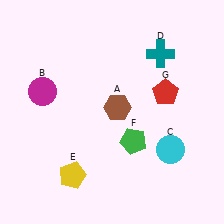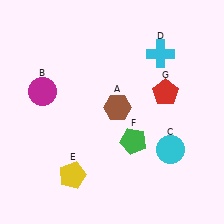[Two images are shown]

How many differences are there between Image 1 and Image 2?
There is 1 difference between the two images.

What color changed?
The cross (D) changed from teal in Image 1 to cyan in Image 2.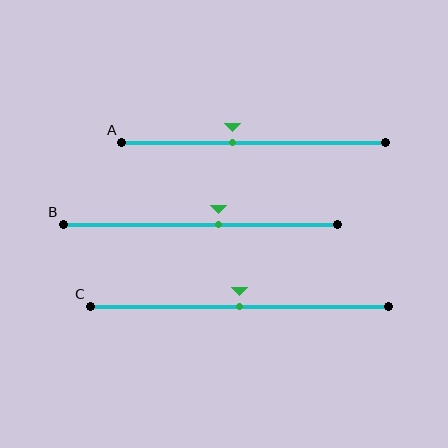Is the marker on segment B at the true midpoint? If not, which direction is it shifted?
No, the marker on segment B is shifted to the right by about 7% of the segment length.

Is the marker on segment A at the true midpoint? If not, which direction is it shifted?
No, the marker on segment A is shifted to the left by about 8% of the segment length.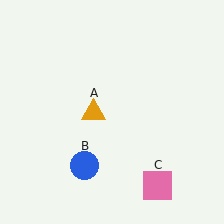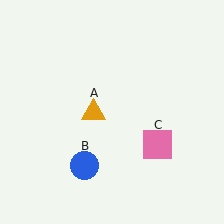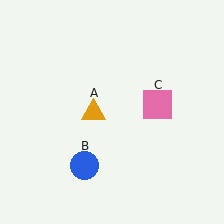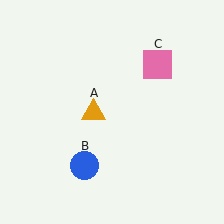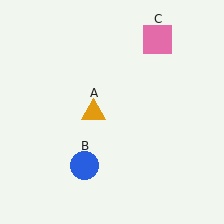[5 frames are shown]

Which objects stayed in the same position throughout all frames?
Orange triangle (object A) and blue circle (object B) remained stationary.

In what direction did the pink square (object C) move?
The pink square (object C) moved up.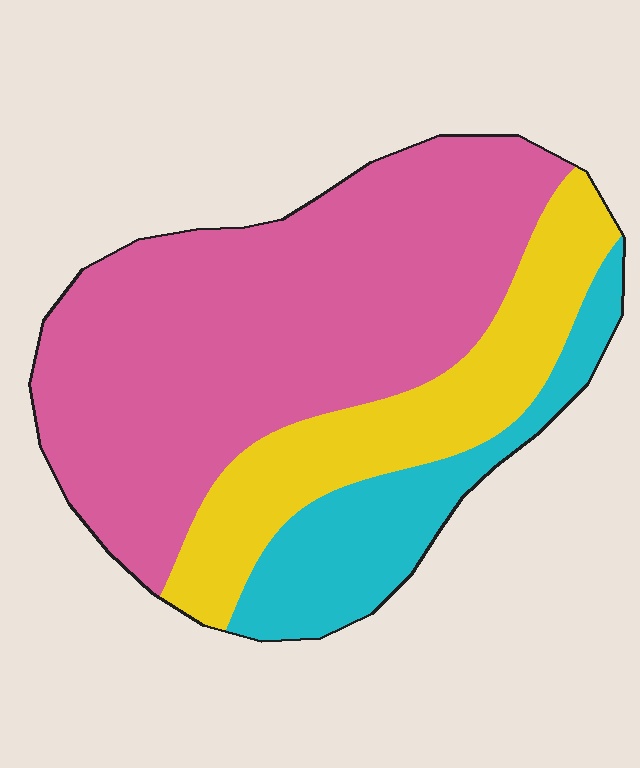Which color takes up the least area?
Cyan, at roughly 15%.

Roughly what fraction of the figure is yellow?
Yellow covers 24% of the figure.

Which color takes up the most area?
Pink, at roughly 60%.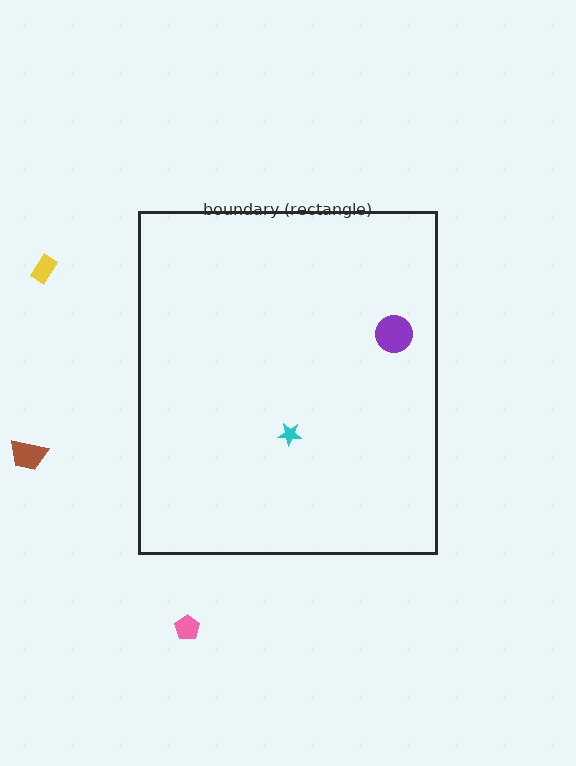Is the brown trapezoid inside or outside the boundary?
Outside.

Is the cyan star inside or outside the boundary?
Inside.